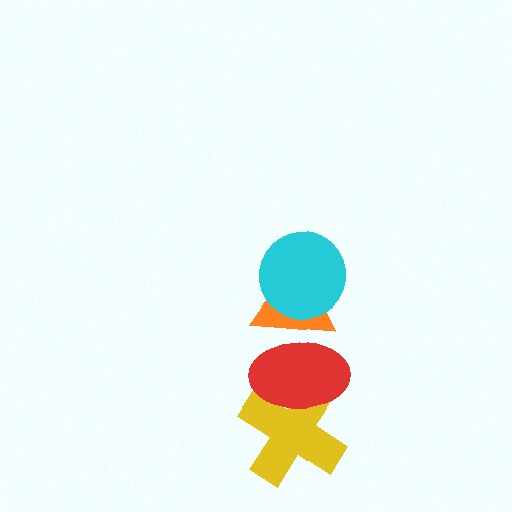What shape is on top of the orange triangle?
The cyan circle is on top of the orange triangle.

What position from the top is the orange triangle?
The orange triangle is 2nd from the top.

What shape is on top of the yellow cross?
The red ellipse is on top of the yellow cross.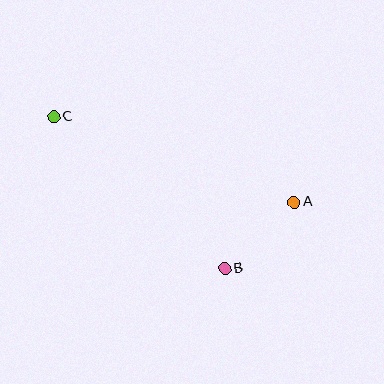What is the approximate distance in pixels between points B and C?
The distance between B and C is approximately 229 pixels.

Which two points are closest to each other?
Points A and B are closest to each other.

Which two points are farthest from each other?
Points A and C are farthest from each other.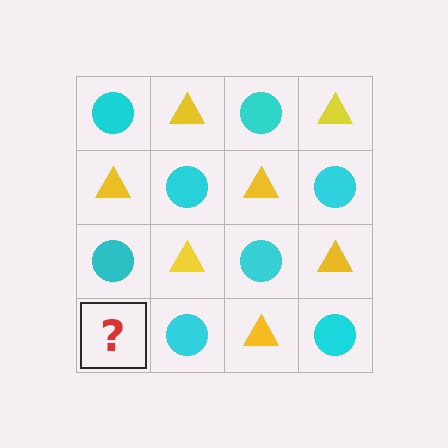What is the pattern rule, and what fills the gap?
The rule is that it alternates cyan circle and yellow triangle in a checkerboard pattern. The gap should be filled with a yellow triangle.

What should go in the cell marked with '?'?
The missing cell should contain a yellow triangle.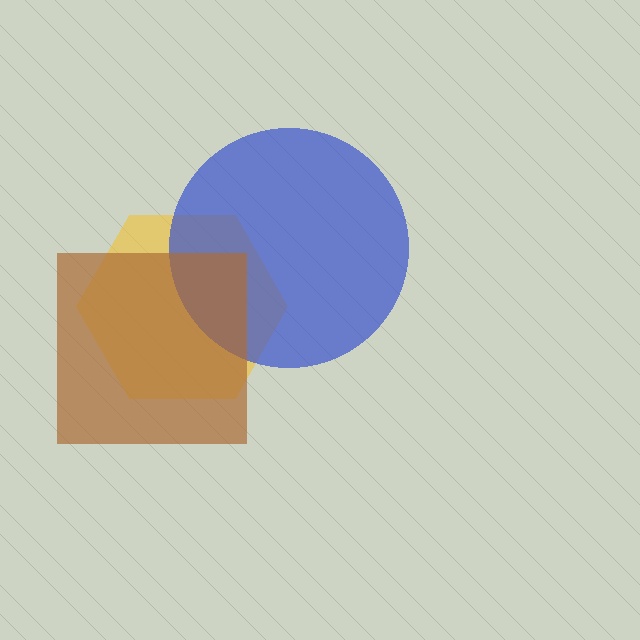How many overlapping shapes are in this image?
There are 3 overlapping shapes in the image.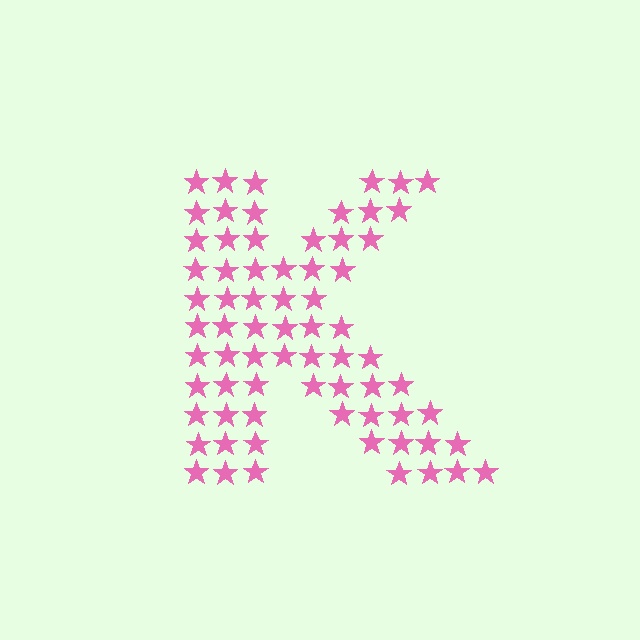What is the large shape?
The large shape is the letter K.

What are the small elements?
The small elements are stars.